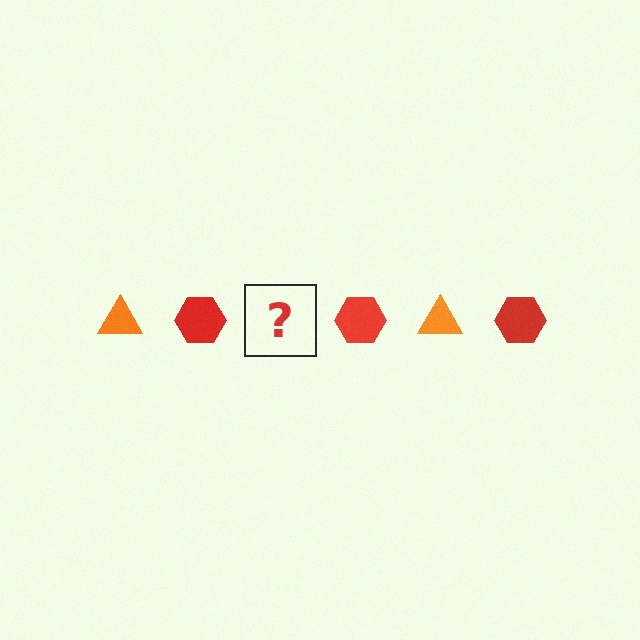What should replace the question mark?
The question mark should be replaced with an orange triangle.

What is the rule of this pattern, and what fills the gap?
The rule is that the pattern alternates between orange triangle and red hexagon. The gap should be filled with an orange triangle.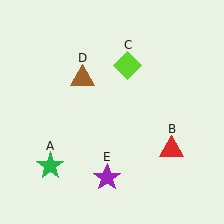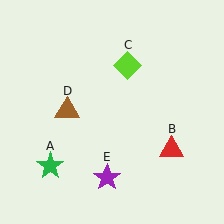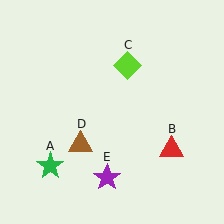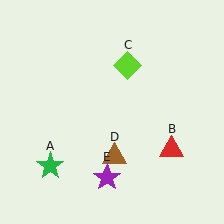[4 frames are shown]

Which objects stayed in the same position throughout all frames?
Green star (object A) and red triangle (object B) and lime diamond (object C) and purple star (object E) remained stationary.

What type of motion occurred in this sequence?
The brown triangle (object D) rotated counterclockwise around the center of the scene.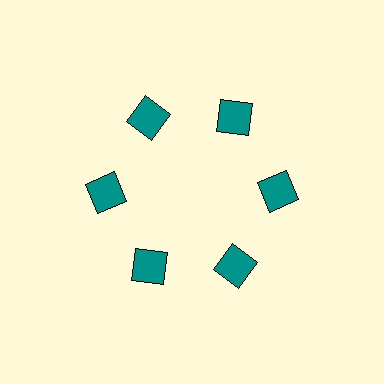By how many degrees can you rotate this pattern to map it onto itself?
The pattern maps onto itself every 60 degrees of rotation.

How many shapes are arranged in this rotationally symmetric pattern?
There are 6 shapes, arranged in 6 groups of 1.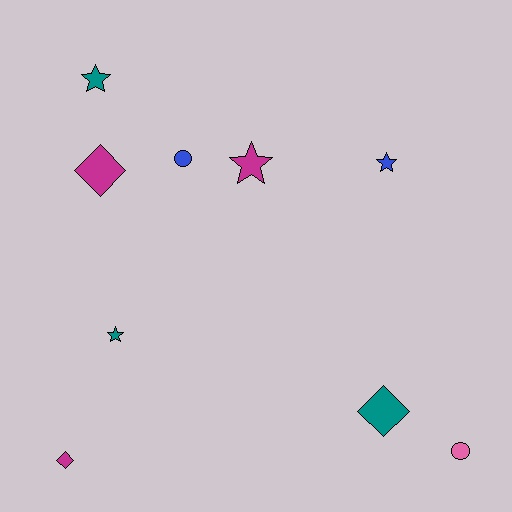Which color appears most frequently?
Teal, with 3 objects.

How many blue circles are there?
There is 1 blue circle.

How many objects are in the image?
There are 9 objects.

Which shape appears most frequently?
Star, with 4 objects.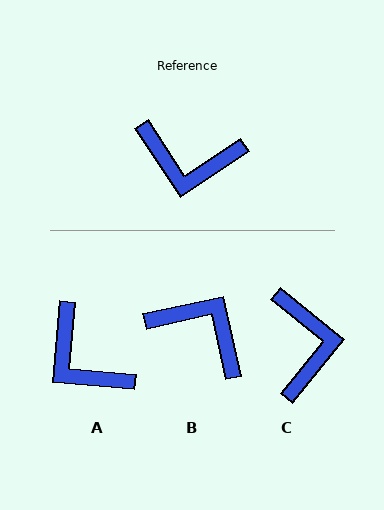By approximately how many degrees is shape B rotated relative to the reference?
Approximately 159 degrees counter-clockwise.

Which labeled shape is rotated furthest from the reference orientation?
B, about 159 degrees away.